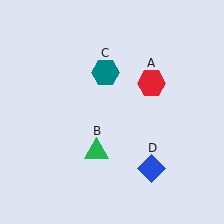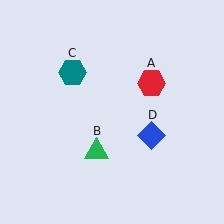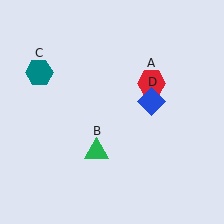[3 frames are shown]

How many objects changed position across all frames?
2 objects changed position: teal hexagon (object C), blue diamond (object D).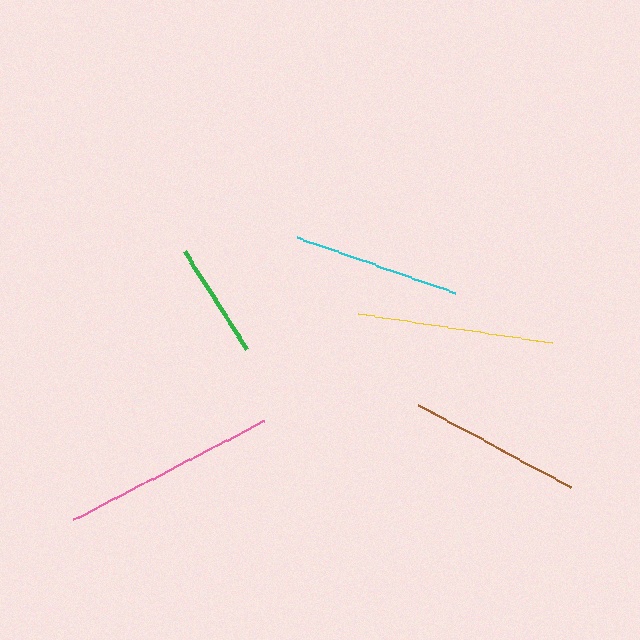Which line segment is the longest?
The pink line is the longest at approximately 215 pixels.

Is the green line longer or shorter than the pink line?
The pink line is longer than the green line.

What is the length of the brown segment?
The brown segment is approximately 173 pixels long.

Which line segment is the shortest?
The green line is the shortest at approximately 117 pixels.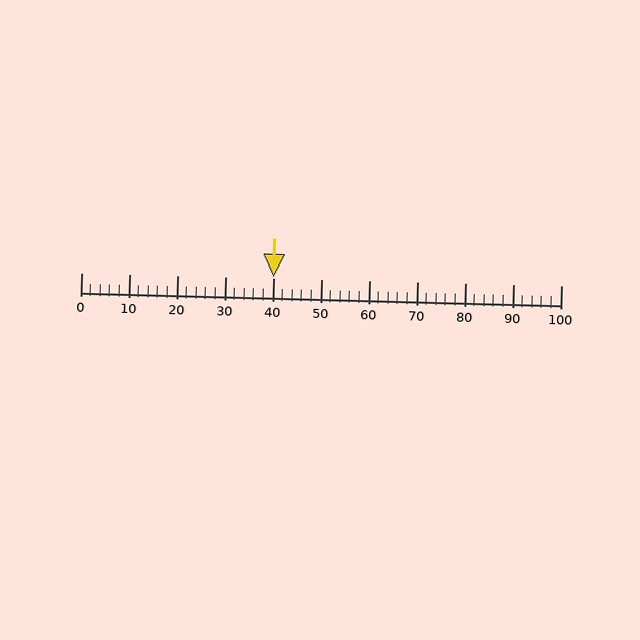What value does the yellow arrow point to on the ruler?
The yellow arrow points to approximately 40.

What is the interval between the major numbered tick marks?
The major tick marks are spaced 10 units apart.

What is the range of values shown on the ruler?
The ruler shows values from 0 to 100.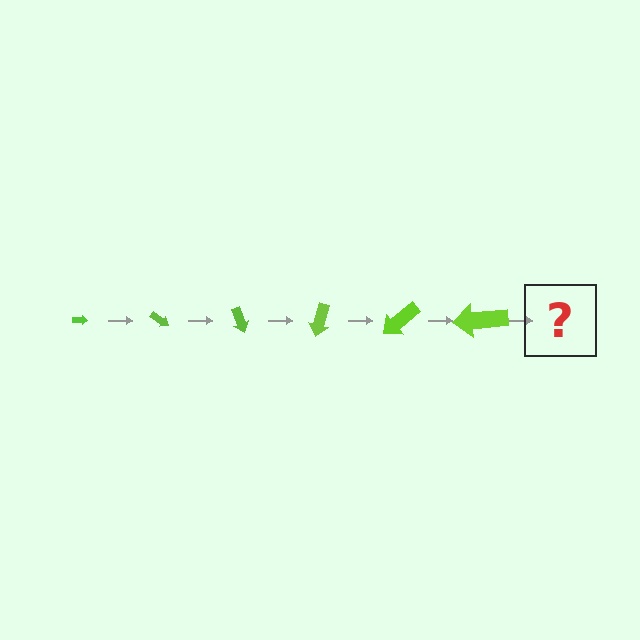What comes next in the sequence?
The next element should be an arrow, larger than the previous one and rotated 210 degrees from the start.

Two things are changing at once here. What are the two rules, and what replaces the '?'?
The two rules are that the arrow grows larger each step and it rotates 35 degrees each step. The '?' should be an arrow, larger than the previous one and rotated 210 degrees from the start.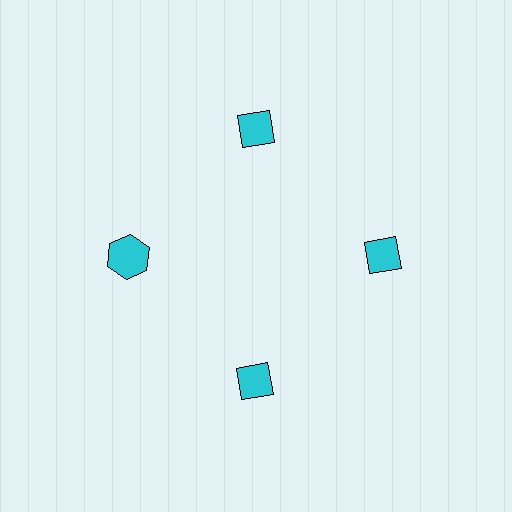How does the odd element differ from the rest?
It has a different shape: hexagon instead of diamond.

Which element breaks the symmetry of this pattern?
The cyan hexagon at roughly the 9 o'clock position breaks the symmetry. All other shapes are cyan diamonds.